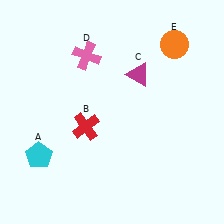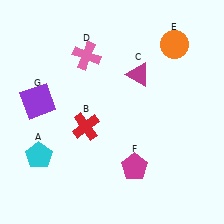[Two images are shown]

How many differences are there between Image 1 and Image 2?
There are 2 differences between the two images.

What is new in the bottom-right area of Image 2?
A magenta pentagon (F) was added in the bottom-right area of Image 2.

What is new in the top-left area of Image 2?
A purple square (G) was added in the top-left area of Image 2.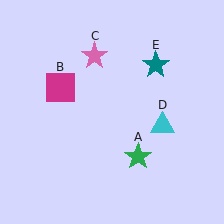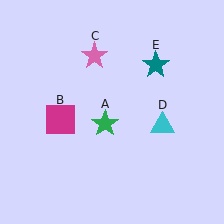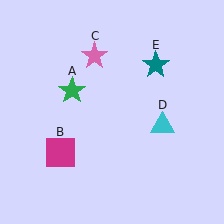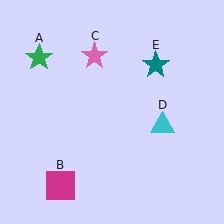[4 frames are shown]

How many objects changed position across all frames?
2 objects changed position: green star (object A), magenta square (object B).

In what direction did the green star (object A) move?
The green star (object A) moved up and to the left.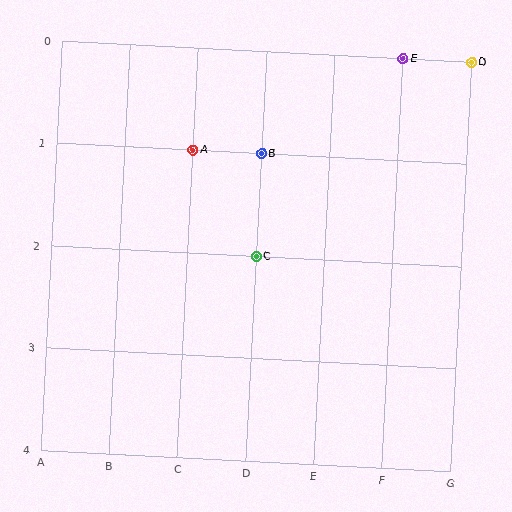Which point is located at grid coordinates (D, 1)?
Point B is at (D, 1).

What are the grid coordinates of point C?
Point C is at grid coordinates (D, 2).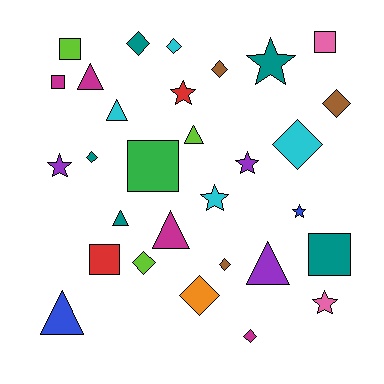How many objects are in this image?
There are 30 objects.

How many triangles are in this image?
There are 7 triangles.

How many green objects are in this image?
There is 1 green object.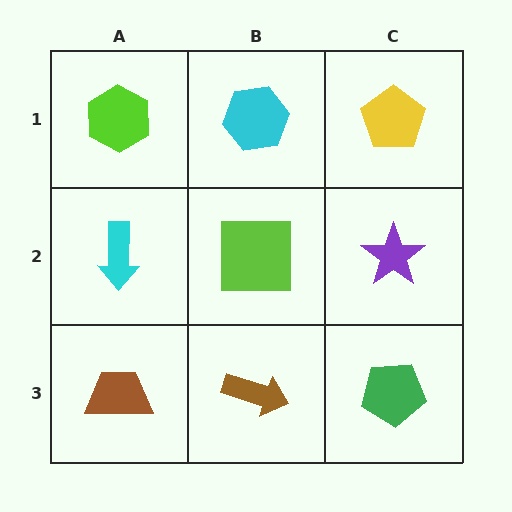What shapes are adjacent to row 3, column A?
A cyan arrow (row 2, column A), a brown arrow (row 3, column B).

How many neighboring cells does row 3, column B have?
3.